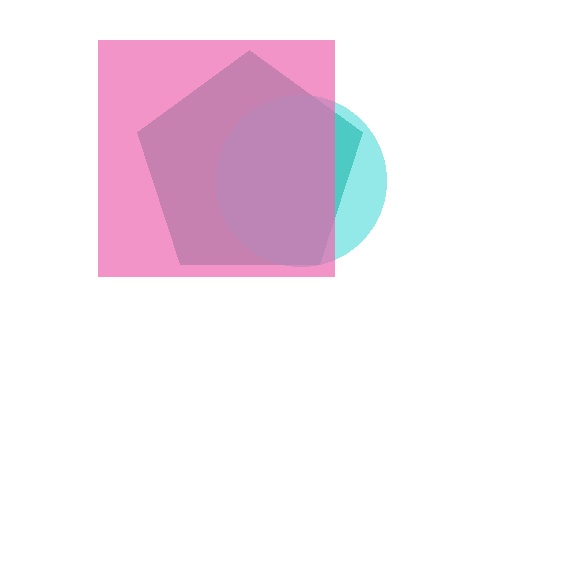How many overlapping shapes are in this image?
There are 3 overlapping shapes in the image.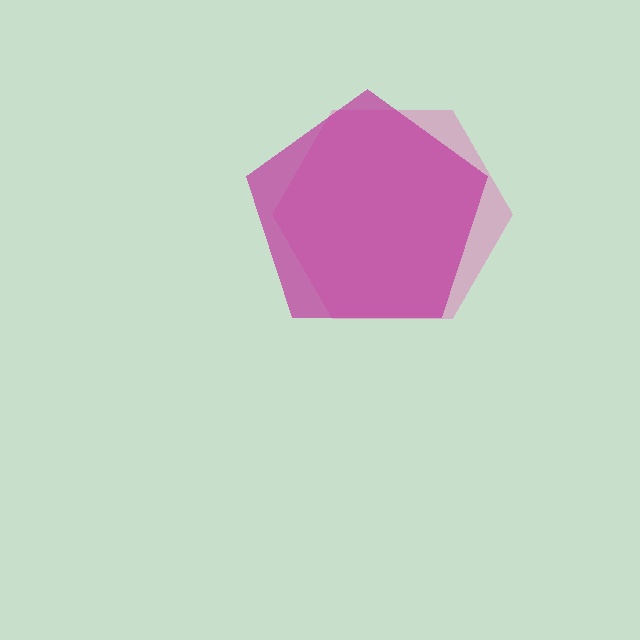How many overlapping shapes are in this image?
There are 2 overlapping shapes in the image.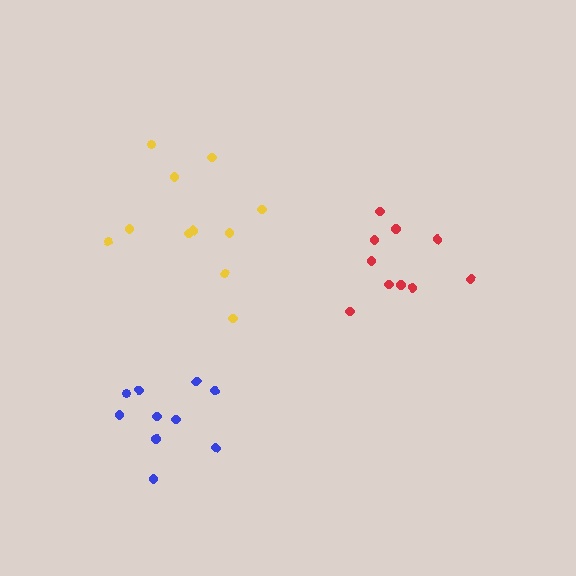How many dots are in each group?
Group 1: 10 dots, Group 2: 10 dots, Group 3: 11 dots (31 total).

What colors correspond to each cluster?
The clusters are colored: blue, red, yellow.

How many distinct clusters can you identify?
There are 3 distinct clusters.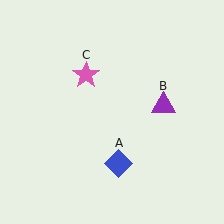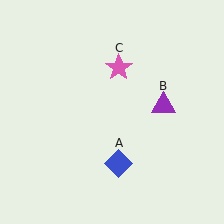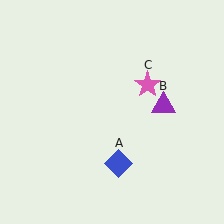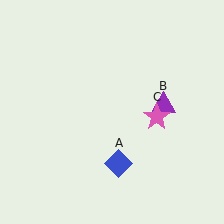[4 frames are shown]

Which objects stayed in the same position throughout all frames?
Blue diamond (object A) and purple triangle (object B) remained stationary.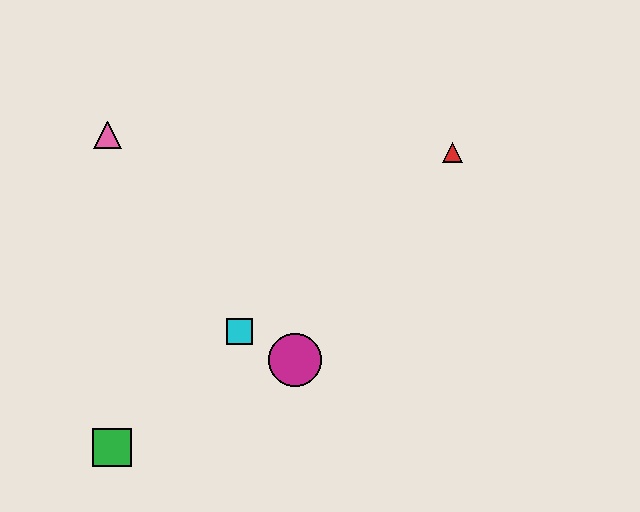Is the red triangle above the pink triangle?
No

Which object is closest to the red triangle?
The magenta circle is closest to the red triangle.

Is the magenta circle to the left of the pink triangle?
No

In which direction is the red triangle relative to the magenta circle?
The red triangle is above the magenta circle.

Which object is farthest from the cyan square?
The red triangle is farthest from the cyan square.